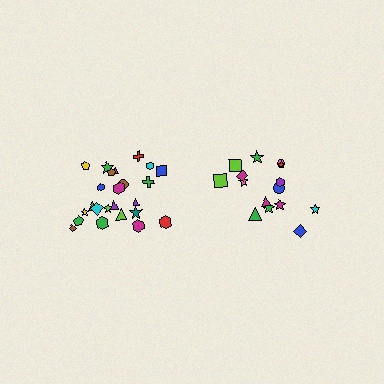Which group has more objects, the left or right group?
The left group.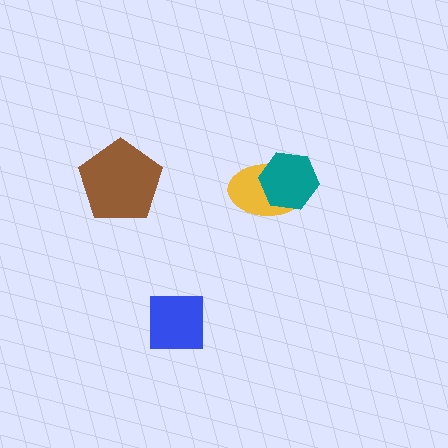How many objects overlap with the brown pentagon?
0 objects overlap with the brown pentagon.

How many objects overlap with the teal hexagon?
1 object overlaps with the teal hexagon.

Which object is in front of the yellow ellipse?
The teal hexagon is in front of the yellow ellipse.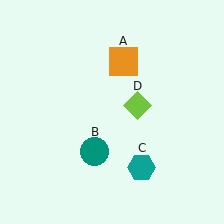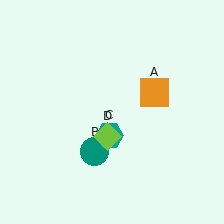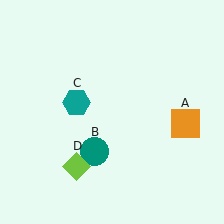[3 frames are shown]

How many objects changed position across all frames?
3 objects changed position: orange square (object A), teal hexagon (object C), lime diamond (object D).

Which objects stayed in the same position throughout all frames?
Teal circle (object B) remained stationary.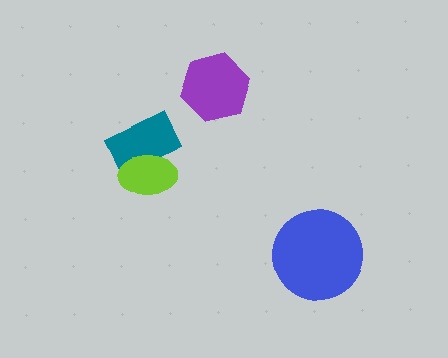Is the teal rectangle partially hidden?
Yes, it is partially covered by another shape.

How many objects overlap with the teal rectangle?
1 object overlaps with the teal rectangle.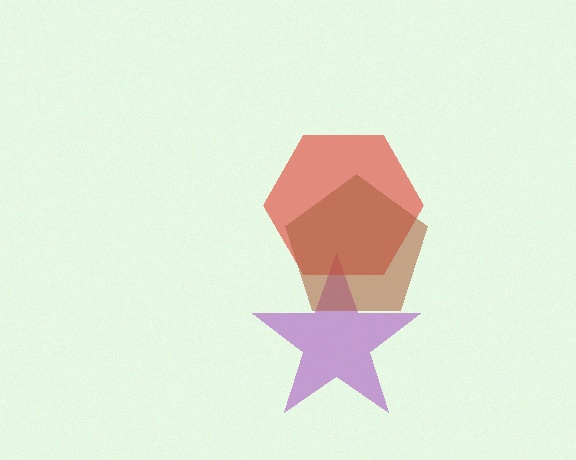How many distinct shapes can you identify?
There are 3 distinct shapes: a purple star, a red hexagon, a brown pentagon.